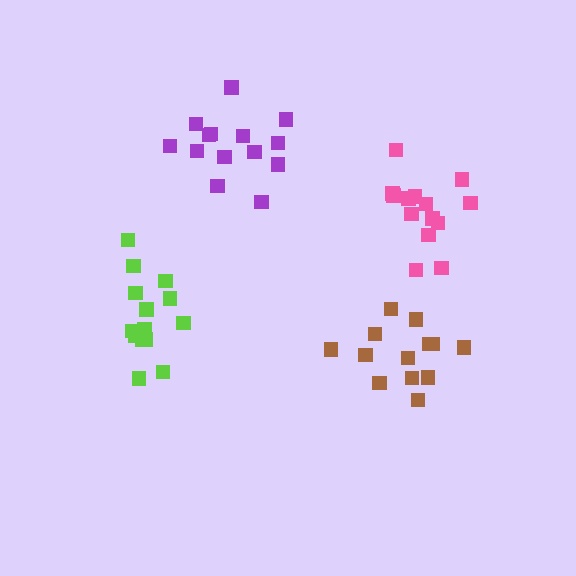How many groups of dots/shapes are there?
There are 4 groups.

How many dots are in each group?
Group 1: 14 dots, Group 2: 14 dots, Group 3: 13 dots, Group 4: 14 dots (55 total).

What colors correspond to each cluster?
The clusters are colored: lime, pink, brown, purple.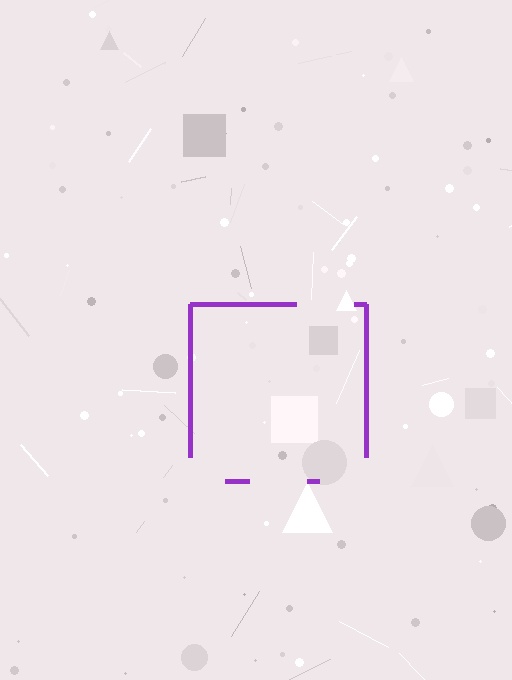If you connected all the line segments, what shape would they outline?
They would outline a square.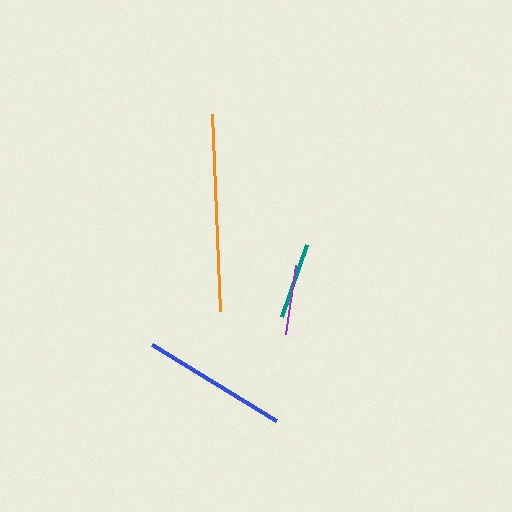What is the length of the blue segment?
The blue segment is approximately 145 pixels long.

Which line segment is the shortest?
The purple line is the shortest at approximately 70 pixels.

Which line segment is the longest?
The orange line is the longest at approximately 198 pixels.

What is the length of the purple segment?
The purple segment is approximately 70 pixels long.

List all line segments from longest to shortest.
From longest to shortest: orange, blue, teal, purple.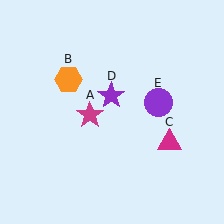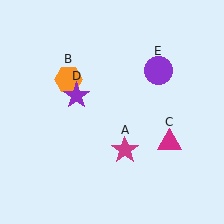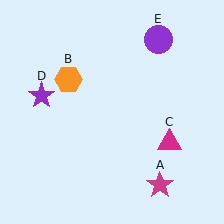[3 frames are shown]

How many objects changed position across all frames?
3 objects changed position: magenta star (object A), purple star (object D), purple circle (object E).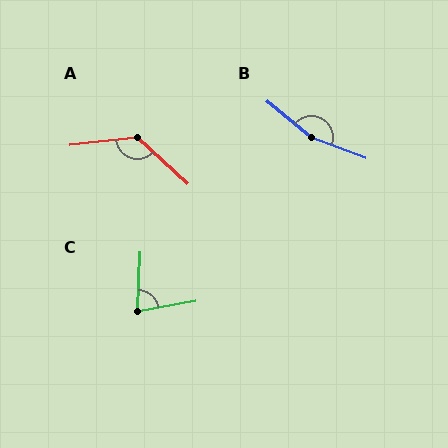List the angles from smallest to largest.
C (77°), A (132°), B (161°).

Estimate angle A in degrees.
Approximately 132 degrees.